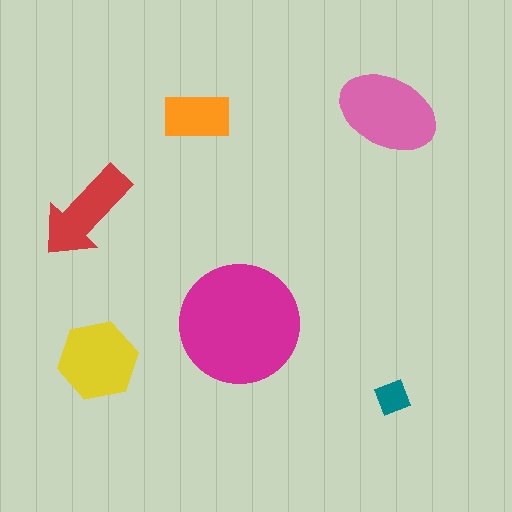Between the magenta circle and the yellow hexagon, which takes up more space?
The magenta circle.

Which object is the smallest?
The teal diamond.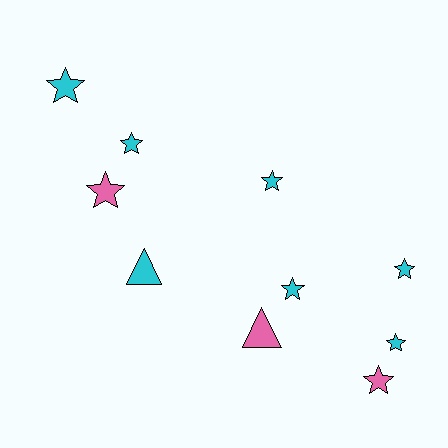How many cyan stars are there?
There are 6 cyan stars.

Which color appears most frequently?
Cyan, with 7 objects.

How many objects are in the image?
There are 10 objects.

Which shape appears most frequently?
Star, with 8 objects.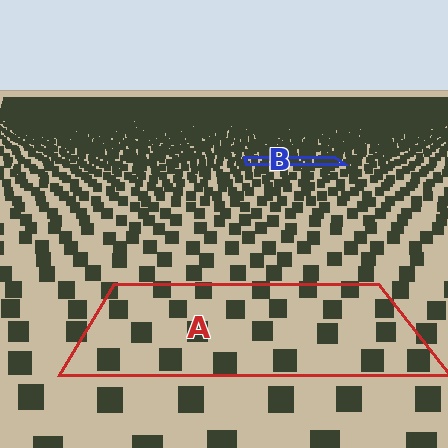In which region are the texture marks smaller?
The texture marks are smaller in region B, because it is farther away.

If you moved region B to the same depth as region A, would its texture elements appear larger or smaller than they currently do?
They would appear larger. At a closer depth, the same texture elements are projected at a bigger on-screen size.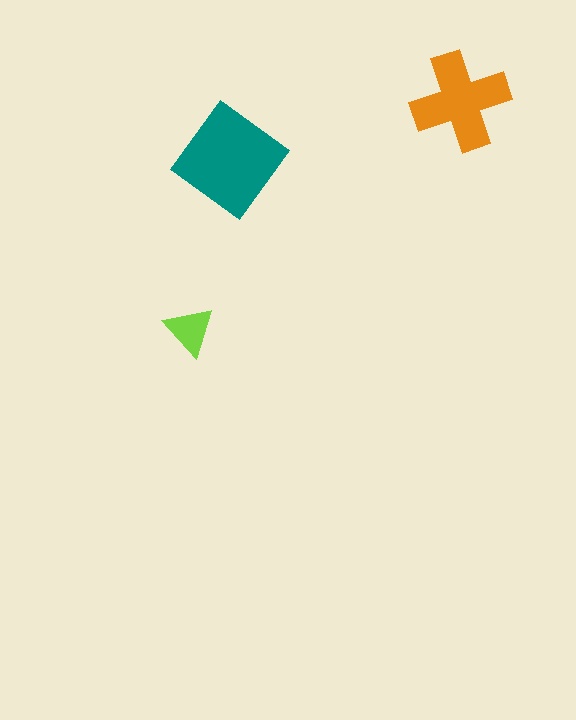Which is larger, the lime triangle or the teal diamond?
The teal diamond.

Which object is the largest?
The teal diamond.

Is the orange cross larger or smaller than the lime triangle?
Larger.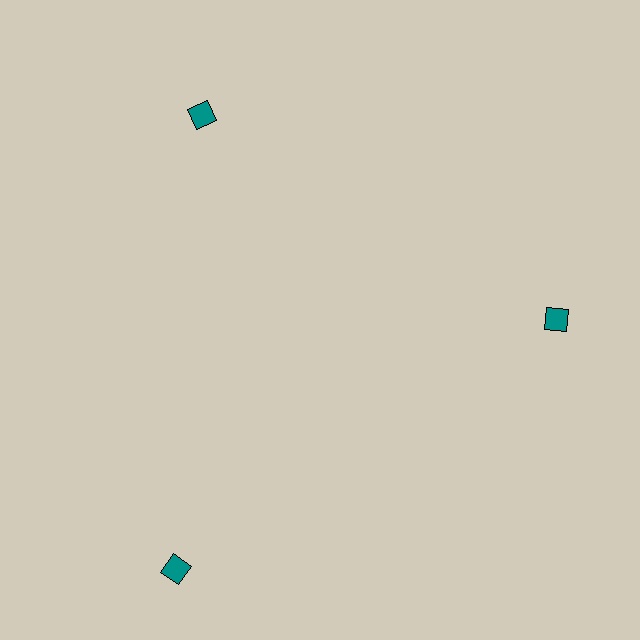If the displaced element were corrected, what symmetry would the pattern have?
It would have 3-fold rotational symmetry — the pattern would map onto itself every 120 degrees.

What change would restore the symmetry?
The symmetry would be restored by moving it inward, back onto the ring so that all 3 squares sit at equal angles and equal distance from the center.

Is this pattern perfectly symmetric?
No. The 3 teal squares are arranged in a ring, but one element near the 7 o'clock position is pushed outward from the center, breaking the 3-fold rotational symmetry.